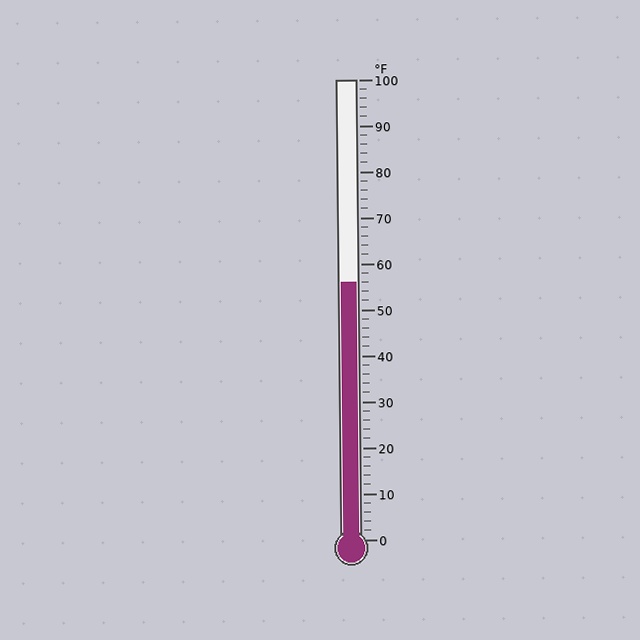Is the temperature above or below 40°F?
The temperature is above 40°F.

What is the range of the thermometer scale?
The thermometer scale ranges from 0°F to 100°F.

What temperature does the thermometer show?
The thermometer shows approximately 56°F.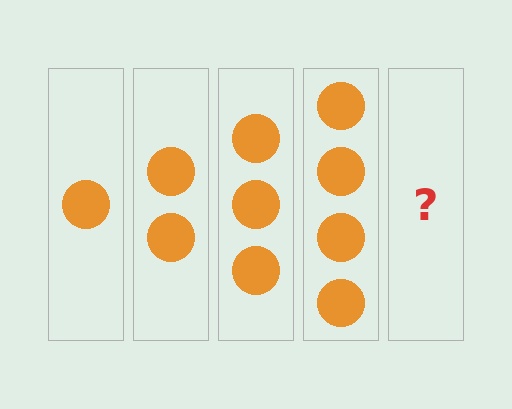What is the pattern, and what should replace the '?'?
The pattern is that each step adds one more circle. The '?' should be 5 circles.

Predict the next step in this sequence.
The next step is 5 circles.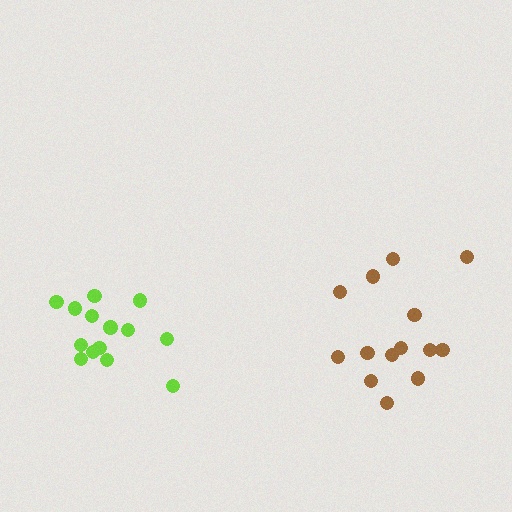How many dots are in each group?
Group 1: 14 dots, Group 2: 14 dots (28 total).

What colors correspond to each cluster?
The clusters are colored: brown, lime.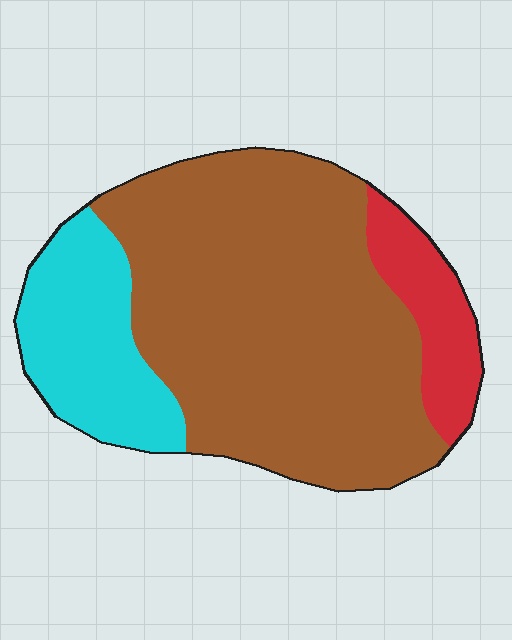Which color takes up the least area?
Red, at roughly 10%.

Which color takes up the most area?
Brown, at roughly 70%.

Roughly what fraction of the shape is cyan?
Cyan takes up about one fifth (1/5) of the shape.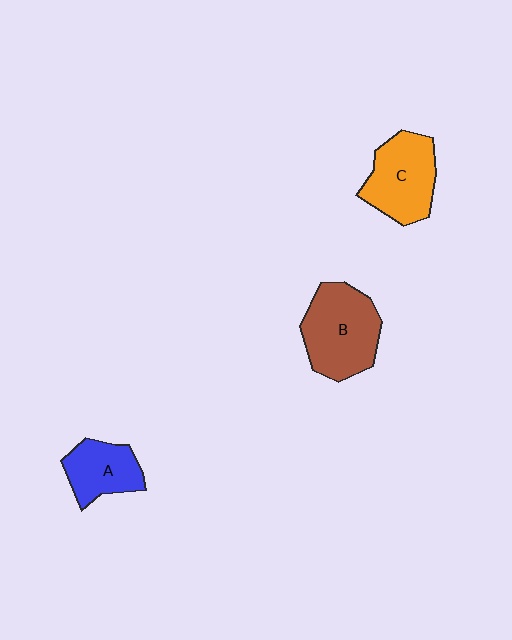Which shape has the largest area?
Shape B (brown).